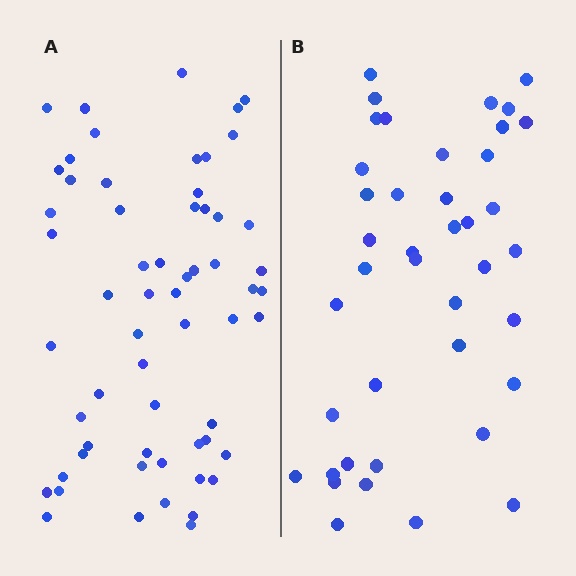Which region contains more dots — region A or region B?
Region A (the left region) has more dots.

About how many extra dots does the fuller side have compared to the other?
Region A has approximately 20 more dots than region B.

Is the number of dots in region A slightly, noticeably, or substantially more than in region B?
Region A has substantially more. The ratio is roughly 1.5 to 1.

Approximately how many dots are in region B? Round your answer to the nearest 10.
About 40 dots. (The exact count is 41, which rounds to 40.)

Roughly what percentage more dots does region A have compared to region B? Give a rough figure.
About 45% more.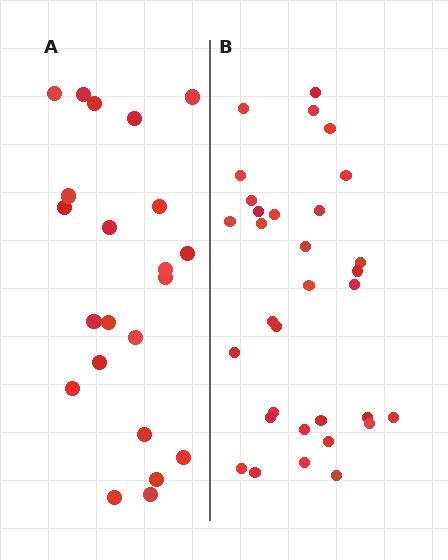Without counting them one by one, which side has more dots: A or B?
Region B (the right region) has more dots.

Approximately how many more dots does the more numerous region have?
Region B has roughly 10 or so more dots than region A.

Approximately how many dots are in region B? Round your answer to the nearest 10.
About 30 dots. (The exact count is 32, which rounds to 30.)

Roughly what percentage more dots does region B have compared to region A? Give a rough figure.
About 45% more.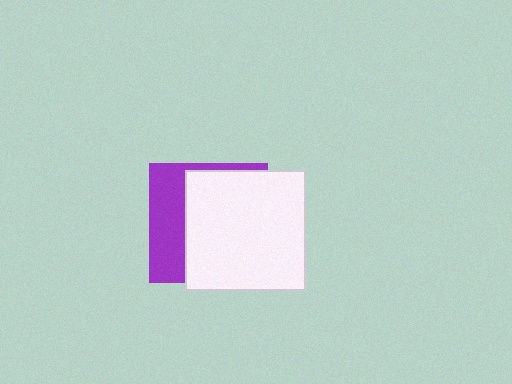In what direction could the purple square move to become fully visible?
The purple square could move left. That would shift it out from behind the white square entirely.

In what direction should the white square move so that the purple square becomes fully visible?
The white square should move right. That is the shortest direction to clear the overlap and leave the purple square fully visible.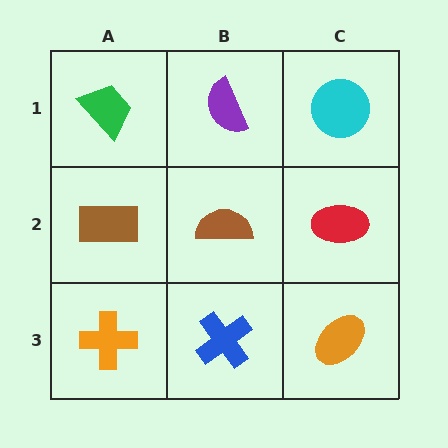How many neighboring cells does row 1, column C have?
2.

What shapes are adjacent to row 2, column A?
A green trapezoid (row 1, column A), an orange cross (row 3, column A), a brown semicircle (row 2, column B).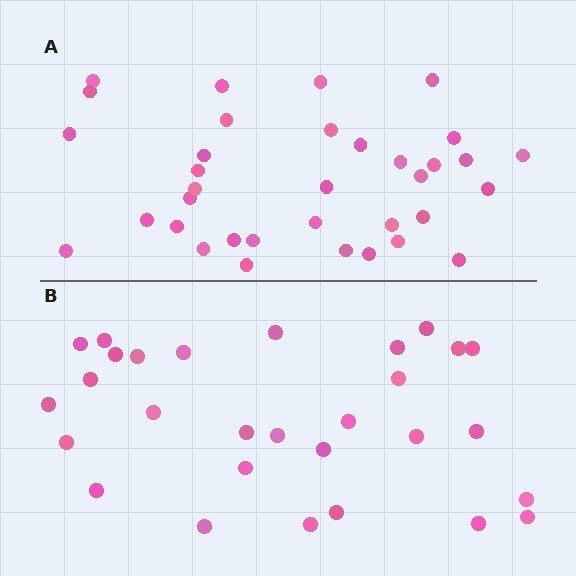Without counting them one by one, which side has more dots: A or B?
Region A (the top region) has more dots.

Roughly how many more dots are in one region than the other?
Region A has about 6 more dots than region B.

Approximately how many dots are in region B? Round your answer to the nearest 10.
About 30 dots. (The exact count is 29, which rounds to 30.)